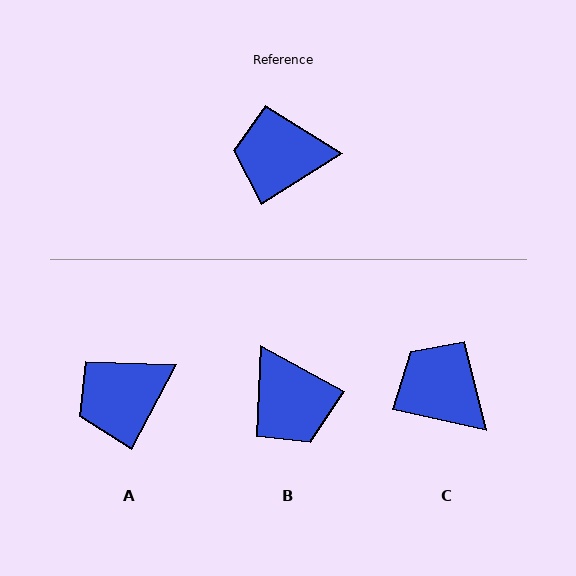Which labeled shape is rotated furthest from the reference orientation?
B, about 119 degrees away.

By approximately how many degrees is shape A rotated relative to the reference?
Approximately 30 degrees counter-clockwise.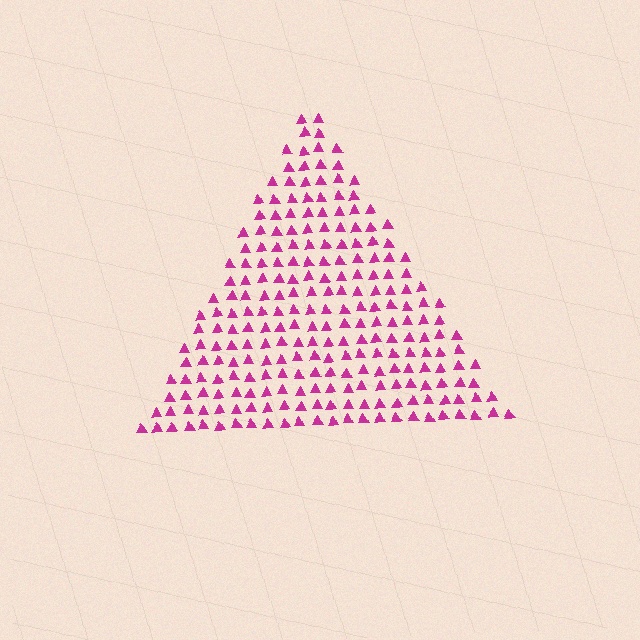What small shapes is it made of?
It is made of small triangles.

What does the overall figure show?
The overall figure shows a triangle.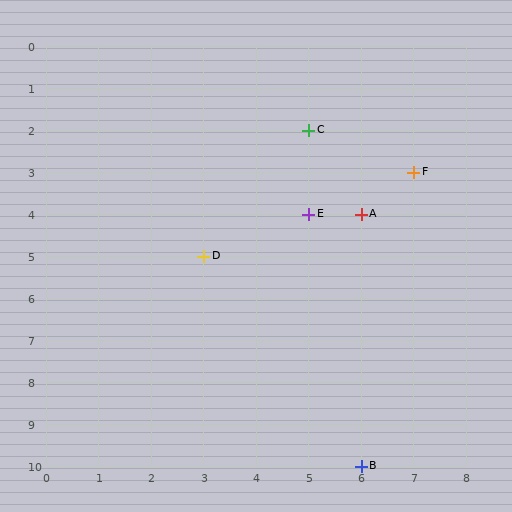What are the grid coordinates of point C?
Point C is at grid coordinates (5, 2).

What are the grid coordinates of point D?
Point D is at grid coordinates (3, 5).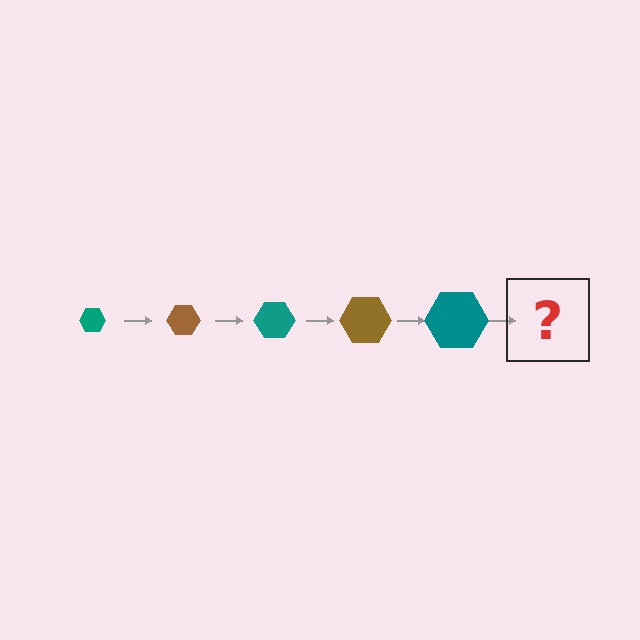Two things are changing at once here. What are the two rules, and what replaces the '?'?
The two rules are that the hexagon grows larger each step and the color cycles through teal and brown. The '?' should be a brown hexagon, larger than the previous one.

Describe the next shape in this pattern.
It should be a brown hexagon, larger than the previous one.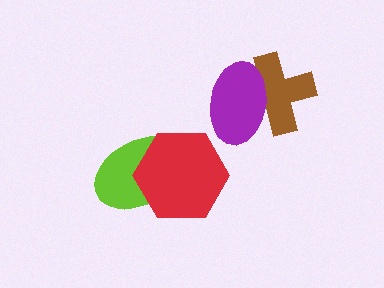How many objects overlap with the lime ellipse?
1 object overlaps with the lime ellipse.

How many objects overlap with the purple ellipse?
1 object overlaps with the purple ellipse.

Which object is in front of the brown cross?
The purple ellipse is in front of the brown cross.